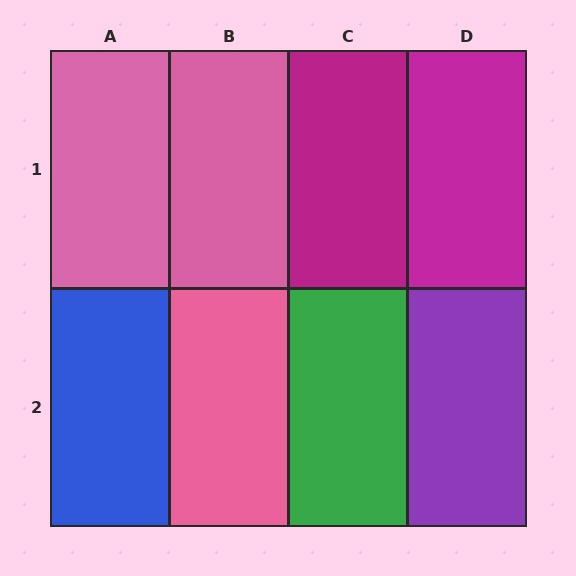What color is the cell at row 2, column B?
Pink.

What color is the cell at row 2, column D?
Purple.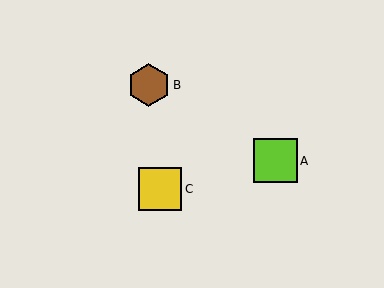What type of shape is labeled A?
Shape A is a lime square.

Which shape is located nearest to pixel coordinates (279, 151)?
The lime square (labeled A) at (276, 161) is nearest to that location.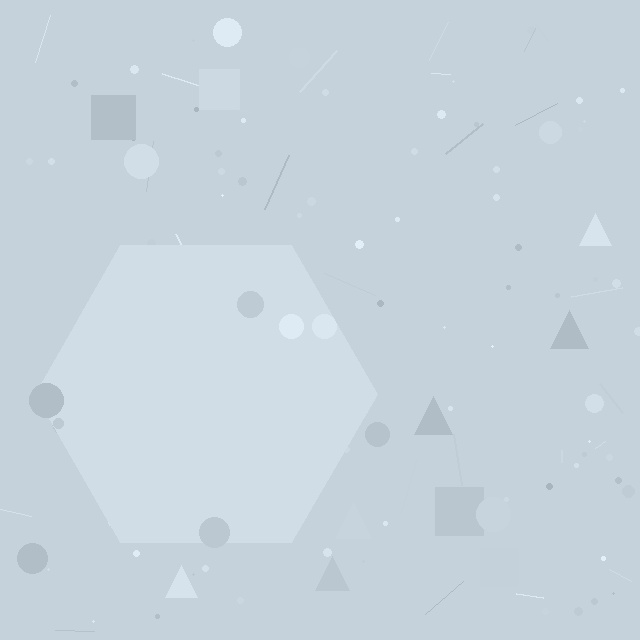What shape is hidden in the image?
A hexagon is hidden in the image.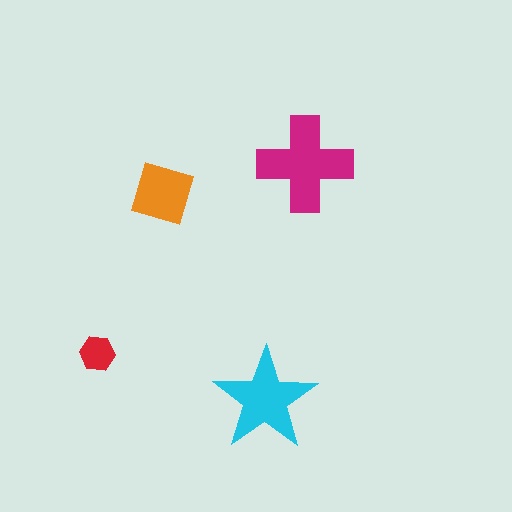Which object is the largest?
The magenta cross.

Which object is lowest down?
The cyan star is bottommost.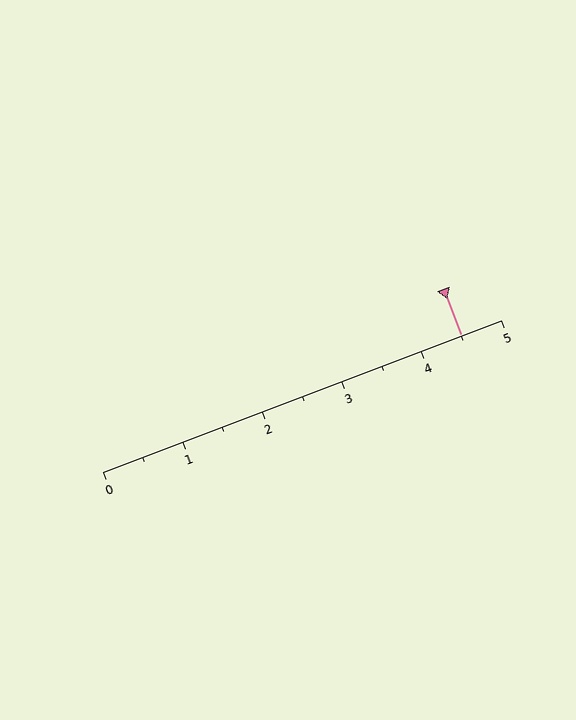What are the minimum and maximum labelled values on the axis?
The axis runs from 0 to 5.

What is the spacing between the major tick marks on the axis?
The major ticks are spaced 1 apart.